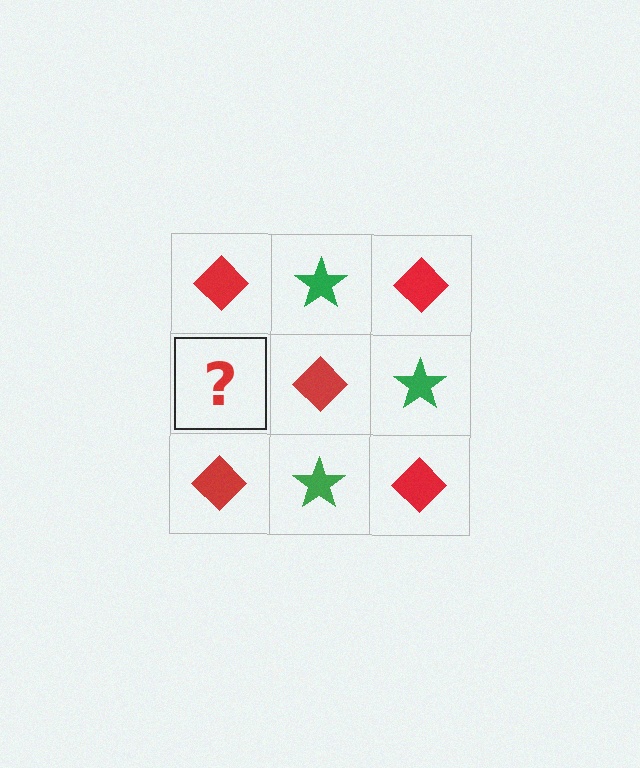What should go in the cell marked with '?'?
The missing cell should contain a green star.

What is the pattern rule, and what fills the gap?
The rule is that it alternates red diamond and green star in a checkerboard pattern. The gap should be filled with a green star.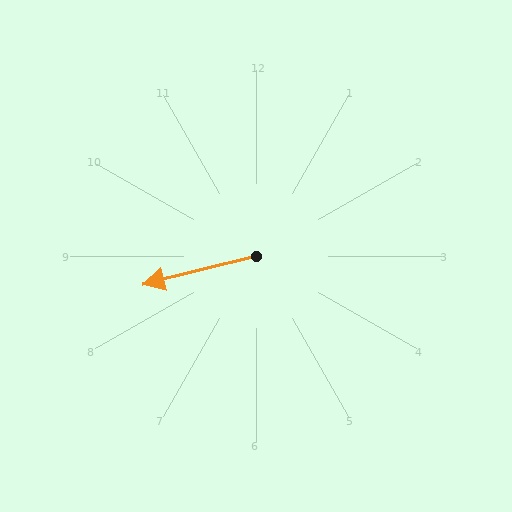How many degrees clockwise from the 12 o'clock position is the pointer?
Approximately 256 degrees.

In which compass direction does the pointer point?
West.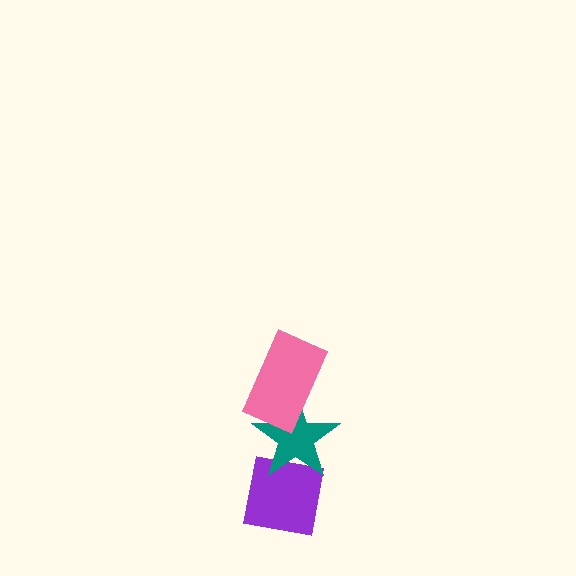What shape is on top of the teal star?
The pink rectangle is on top of the teal star.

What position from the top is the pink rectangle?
The pink rectangle is 1st from the top.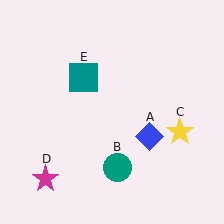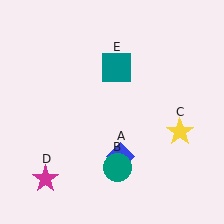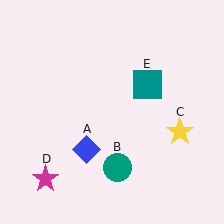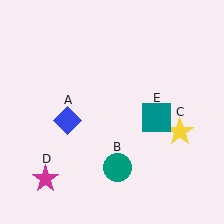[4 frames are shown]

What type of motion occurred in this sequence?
The blue diamond (object A), teal square (object E) rotated clockwise around the center of the scene.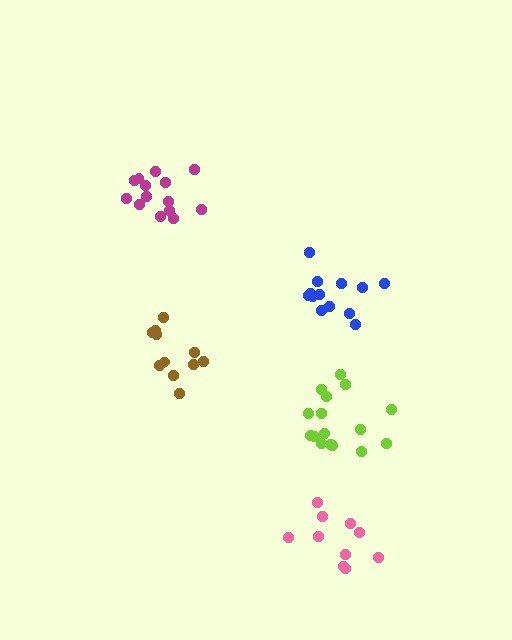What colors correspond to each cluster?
The clusters are colored: brown, magenta, blue, lime, pink.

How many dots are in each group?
Group 1: 11 dots, Group 2: 14 dots, Group 3: 13 dots, Group 4: 16 dots, Group 5: 10 dots (64 total).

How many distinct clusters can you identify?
There are 5 distinct clusters.